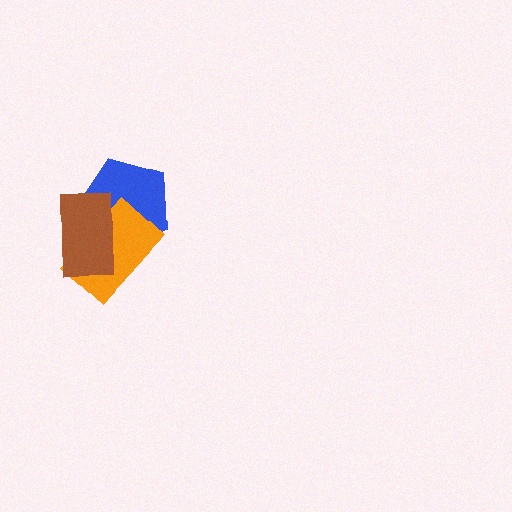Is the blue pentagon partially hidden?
Yes, it is partially covered by another shape.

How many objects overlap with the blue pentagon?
2 objects overlap with the blue pentagon.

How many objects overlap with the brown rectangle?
2 objects overlap with the brown rectangle.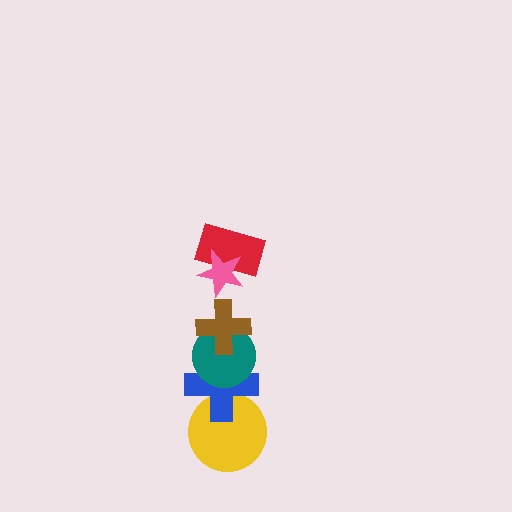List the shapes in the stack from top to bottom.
From top to bottom: the pink star, the red rectangle, the brown cross, the teal circle, the blue cross, the yellow circle.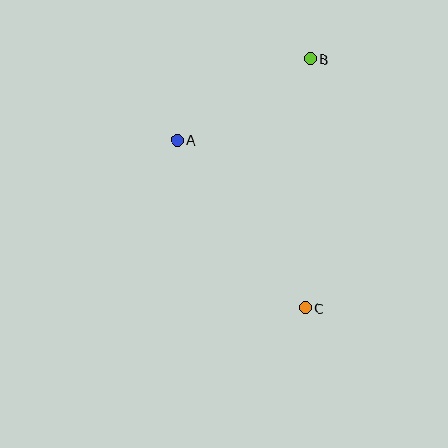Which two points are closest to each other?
Points A and B are closest to each other.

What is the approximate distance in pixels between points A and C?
The distance between A and C is approximately 211 pixels.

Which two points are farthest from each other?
Points B and C are farthest from each other.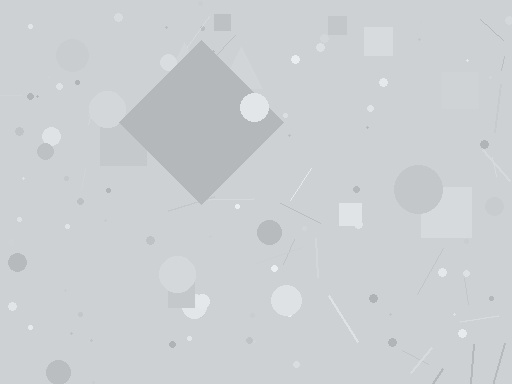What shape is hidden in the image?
A diamond is hidden in the image.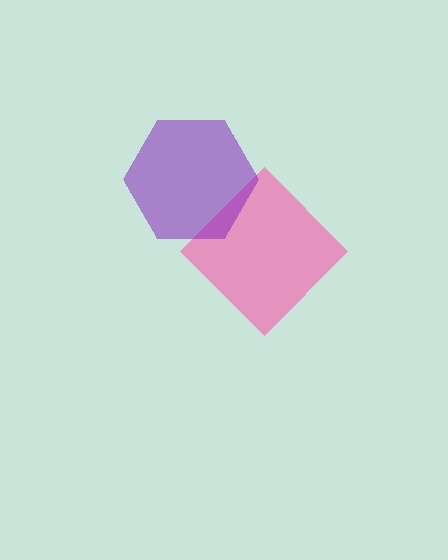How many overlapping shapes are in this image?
There are 2 overlapping shapes in the image.